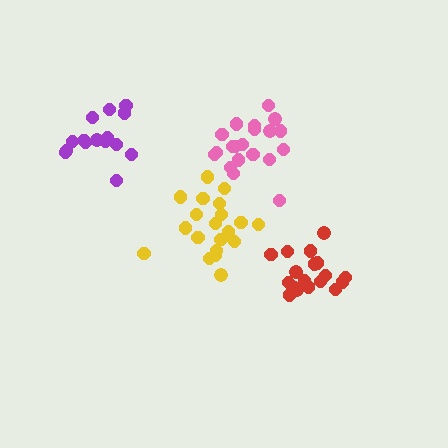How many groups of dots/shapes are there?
There are 4 groups.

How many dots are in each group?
Group 1: 15 dots, Group 2: 20 dots, Group 3: 20 dots, Group 4: 18 dots (73 total).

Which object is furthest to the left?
The purple cluster is leftmost.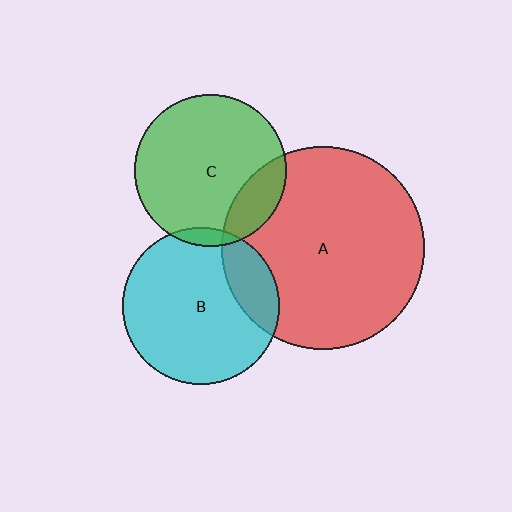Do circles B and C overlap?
Yes.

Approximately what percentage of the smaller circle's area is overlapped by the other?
Approximately 5%.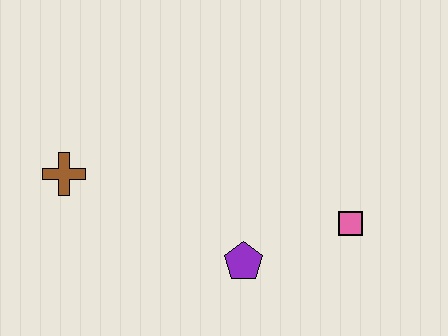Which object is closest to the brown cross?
The purple pentagon is closest to the brown cross.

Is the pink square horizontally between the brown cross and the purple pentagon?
No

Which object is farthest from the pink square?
The brown cross is farthest from the pink square.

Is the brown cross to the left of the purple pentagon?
Yes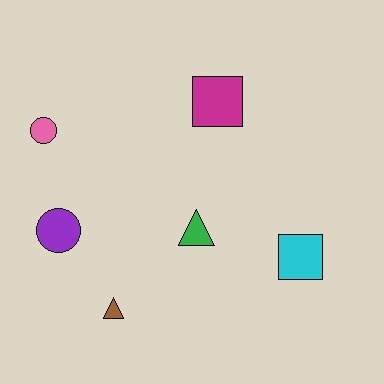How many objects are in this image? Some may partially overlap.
There are 6 objects.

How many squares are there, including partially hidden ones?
There are 2 squares.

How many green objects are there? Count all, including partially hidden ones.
There is 1 green object.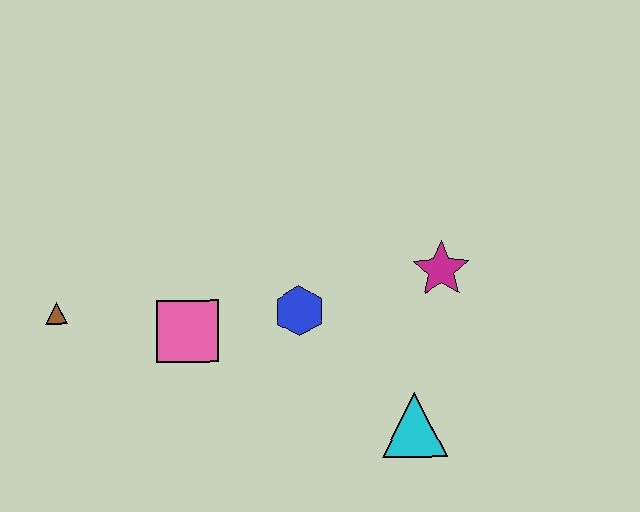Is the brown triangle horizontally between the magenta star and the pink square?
No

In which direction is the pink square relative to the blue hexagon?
The pink square is to the left of the blue hexagon.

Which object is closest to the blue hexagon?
The pink square is closest to the blue hexagon.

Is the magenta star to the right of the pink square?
Yes